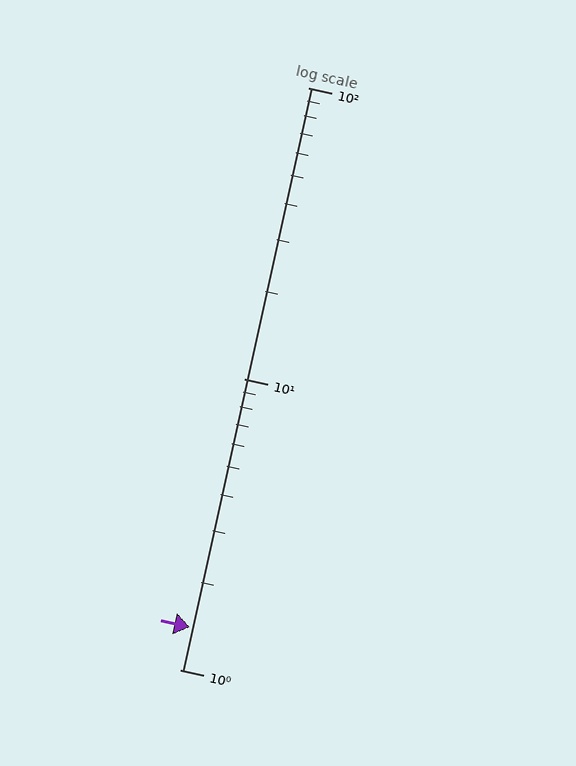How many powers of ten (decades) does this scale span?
The scale spans 2 decades, from 1 to 100.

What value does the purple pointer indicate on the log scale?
The pointer indicates approximately 1.4.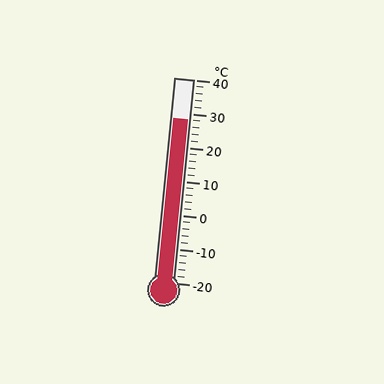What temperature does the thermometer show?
The thermometer shows approximately 28°C.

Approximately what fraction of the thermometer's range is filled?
The thermometer is filled to approximately 80% of its range.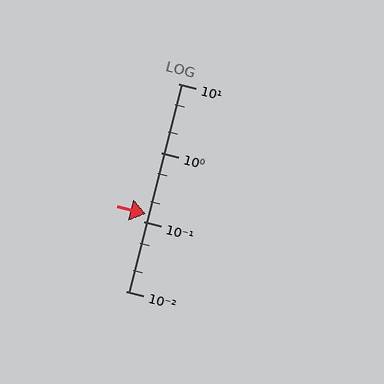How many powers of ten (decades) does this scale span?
The scale spans 3 decades, from 0.01 to 10.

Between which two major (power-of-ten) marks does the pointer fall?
The pointer is between 0.1 and 1.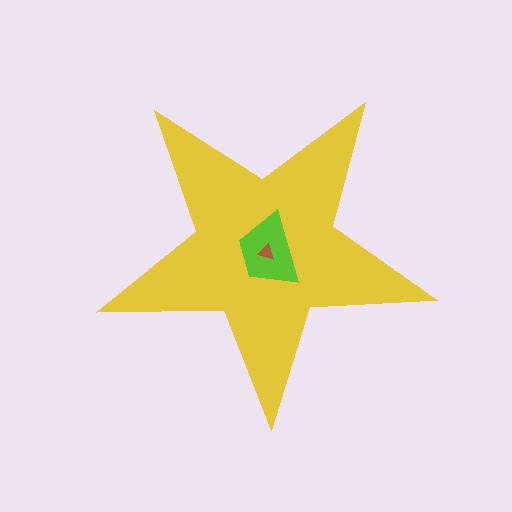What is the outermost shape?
The yellow star.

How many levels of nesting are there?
3.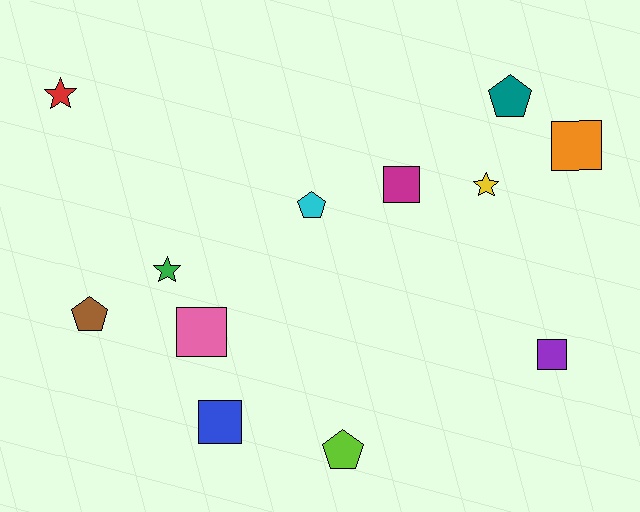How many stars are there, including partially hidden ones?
There are 3 stars.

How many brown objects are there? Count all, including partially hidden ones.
There is 1 brown object.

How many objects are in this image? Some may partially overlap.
There are 12 objects.